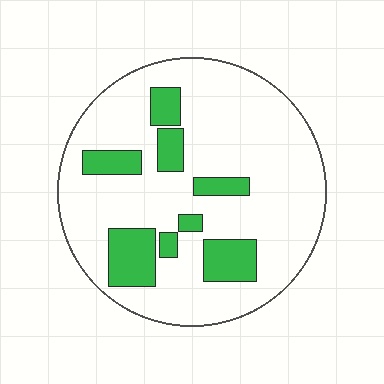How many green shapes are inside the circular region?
8.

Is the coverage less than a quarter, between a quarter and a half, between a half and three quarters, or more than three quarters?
Less than a quarter.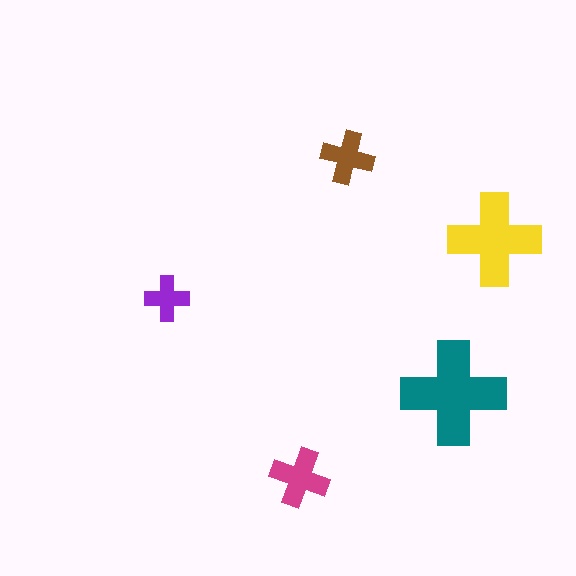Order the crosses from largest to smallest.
the teal one, the yellow one, the magenta one, the brown one, the purple one.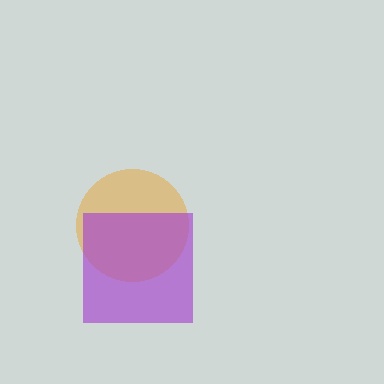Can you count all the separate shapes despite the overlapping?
Yes, there are 2 separate shapes.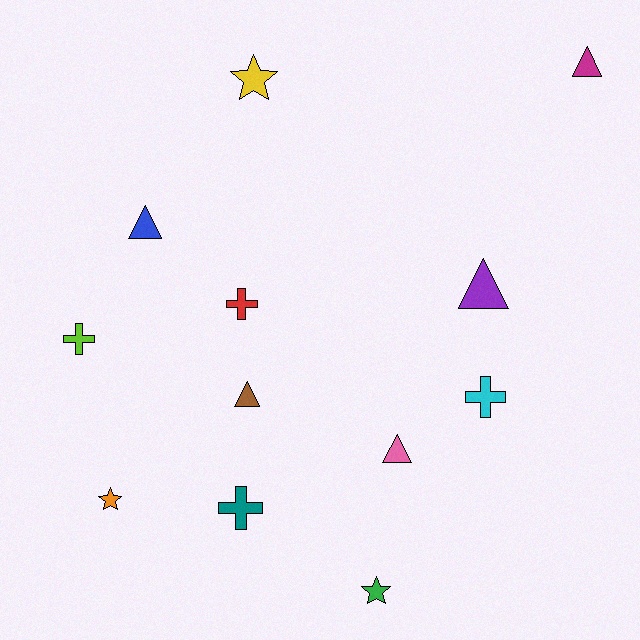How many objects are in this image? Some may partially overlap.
There are 12 objects.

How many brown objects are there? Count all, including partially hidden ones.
There is 1 brown object.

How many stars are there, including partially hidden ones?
There are 3 stars.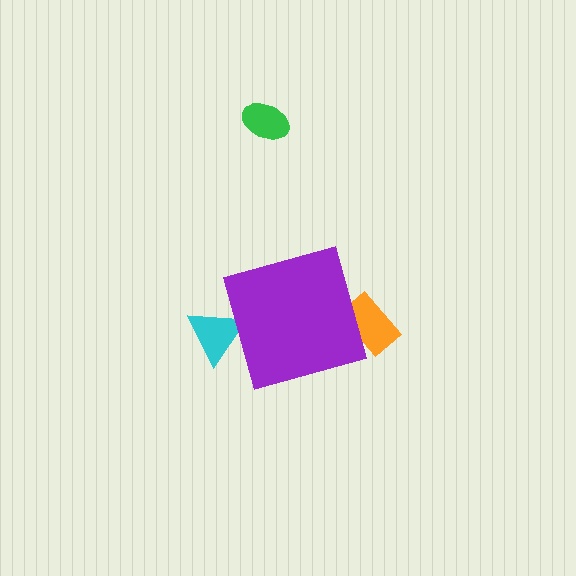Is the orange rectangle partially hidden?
Yes, the orange rectangle is partially hidden behind the purple diamond.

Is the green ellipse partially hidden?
No, the green ellipse is fully visible.